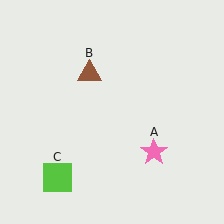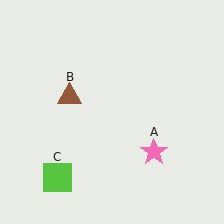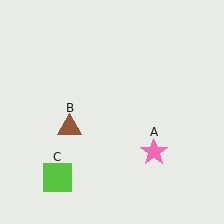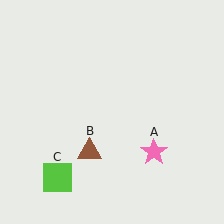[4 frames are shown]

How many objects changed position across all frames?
1 object changed position: brown triangle (object B).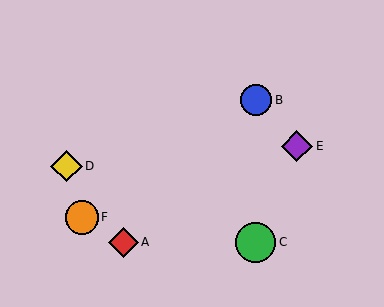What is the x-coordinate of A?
Object A is at x≈123.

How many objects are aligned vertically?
2 objects (B, C) are aligned vertically.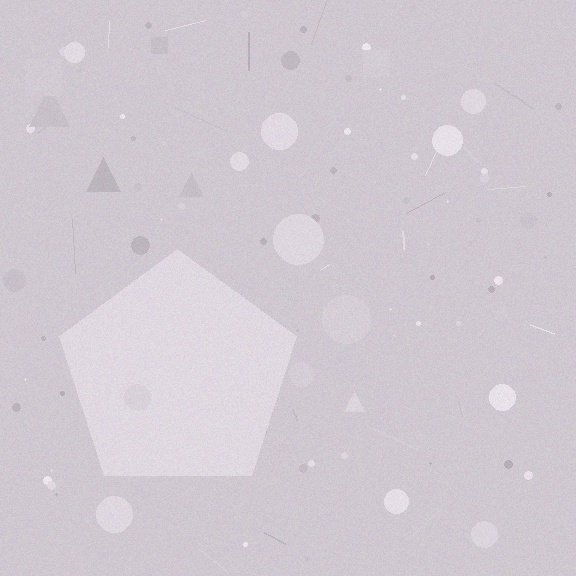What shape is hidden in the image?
A pentagon is hidden in the image.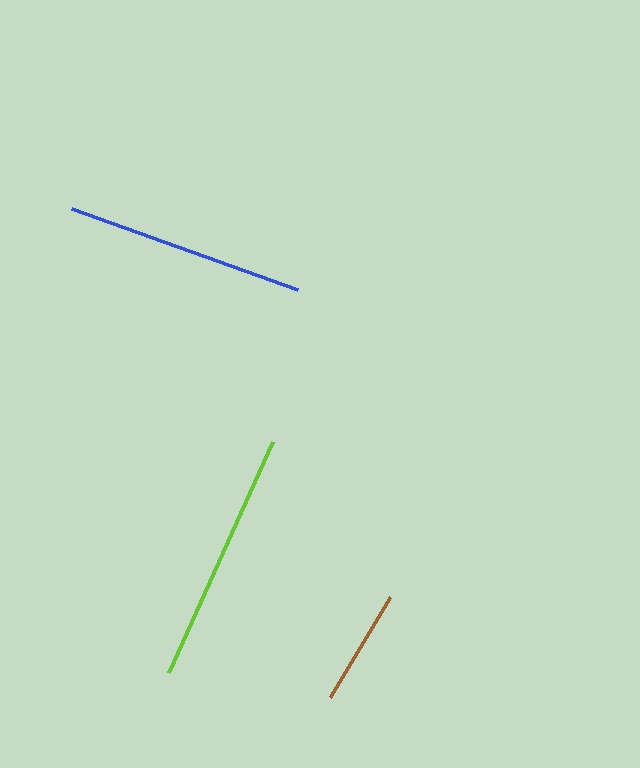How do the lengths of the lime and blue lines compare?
The lime and blue lines are approximately the same length.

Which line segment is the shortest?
The brown line is the shortest at approximately 116 pixels.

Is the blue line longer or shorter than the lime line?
The lime line is longer than the blue line.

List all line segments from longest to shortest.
From longest to shortest: lime, blue, brown.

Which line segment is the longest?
The lime line is the longest at approximately 254 pixels.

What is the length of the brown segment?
The brown segment is approximately 116 pixels long.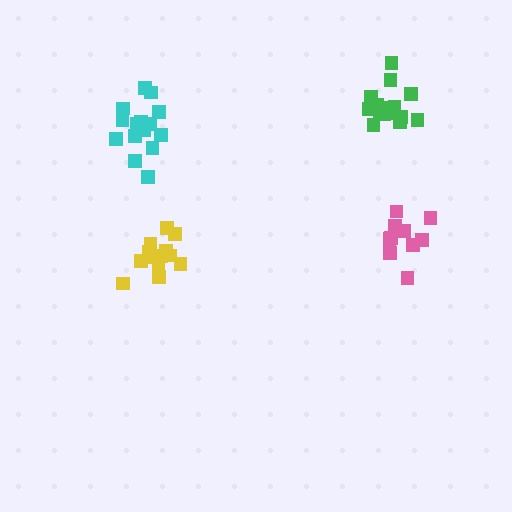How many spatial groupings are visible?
There are 4 spatial groupings.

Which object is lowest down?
The yellow cluster is bottommost.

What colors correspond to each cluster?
The clusters are colored: yellow, green, cyan, pink.